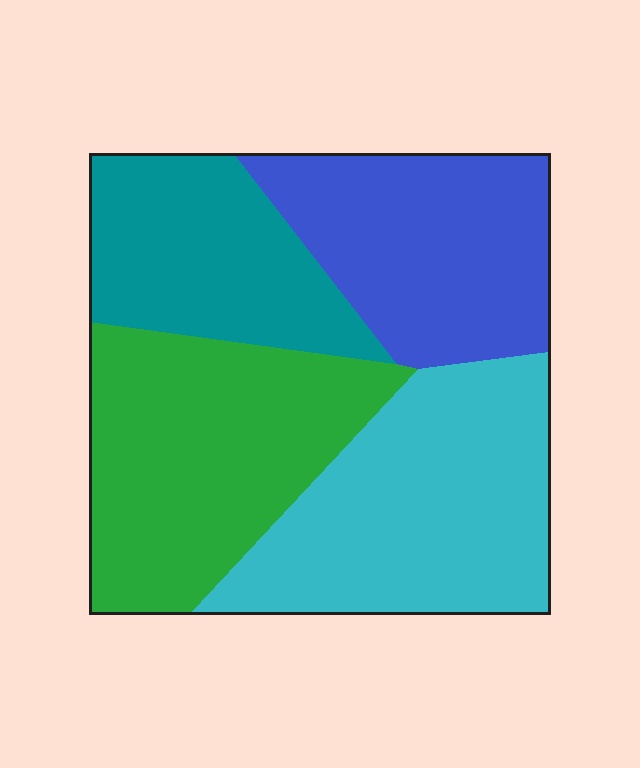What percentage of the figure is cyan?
Cyan covers roughly 30% of the figure.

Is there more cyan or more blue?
Cyan.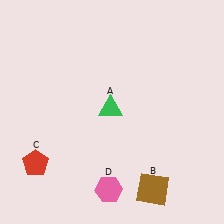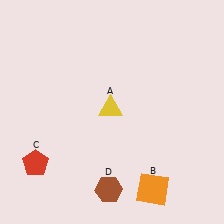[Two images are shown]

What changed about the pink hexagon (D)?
In Image 1, D is pink. In Image 2, it changed to brown.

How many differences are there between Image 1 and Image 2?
There are 3 differences between the two images.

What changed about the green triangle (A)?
In Image 1, A is green. In Image 2, it changed to yellow.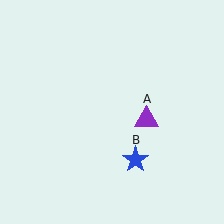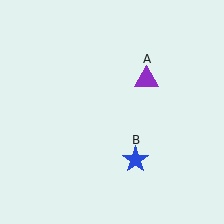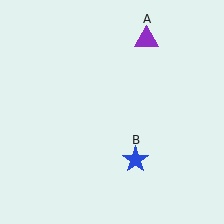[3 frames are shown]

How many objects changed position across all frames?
1 object changed position: purple triangle (object A).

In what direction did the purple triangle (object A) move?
The purple triangle (object A) moved up.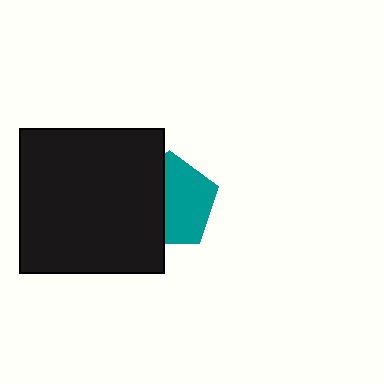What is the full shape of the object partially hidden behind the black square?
The partially hidden object is a teal pentagon.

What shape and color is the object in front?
The object in front is a black square.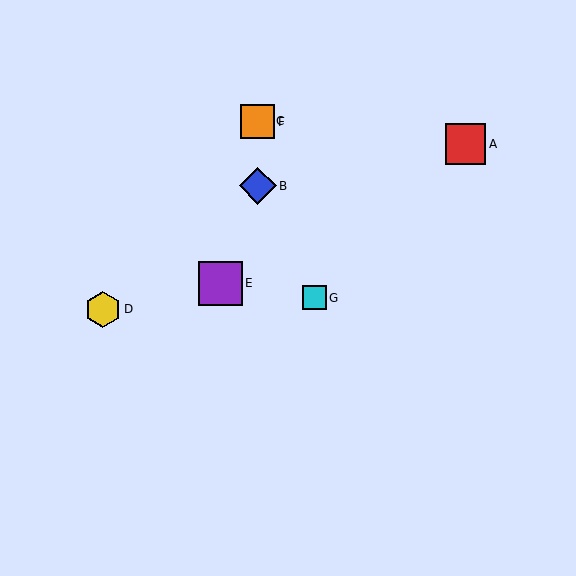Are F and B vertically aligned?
Yes, both are at x≈258.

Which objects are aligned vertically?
Objects B, C, F are aligned vertically.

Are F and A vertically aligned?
No, F is at x≈258 and A is at x≈466.